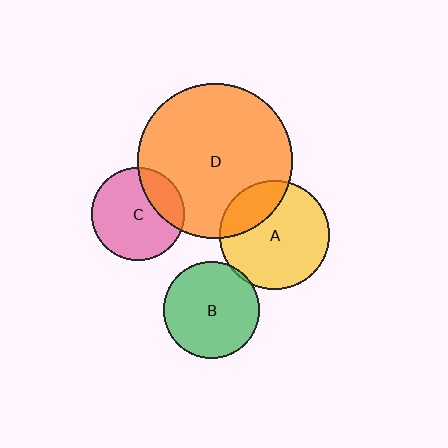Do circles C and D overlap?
Yes.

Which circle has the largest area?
Circle D (orange).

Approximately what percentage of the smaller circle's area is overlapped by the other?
Approximately 25%.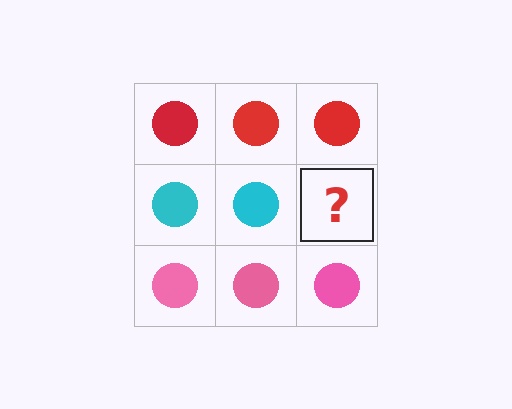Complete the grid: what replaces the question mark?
The question mark should be replaced with a cyan circle.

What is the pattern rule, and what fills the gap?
The rule is that each row has a consistent color. The gap should be filled with a cyan circle.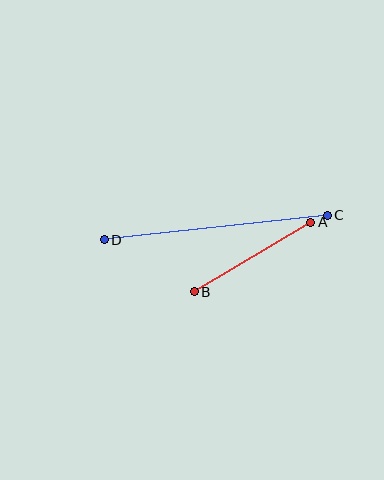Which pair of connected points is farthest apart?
Points C and D are farthest apart.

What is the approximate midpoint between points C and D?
The midpoint is at approximately (216, 228) pixels.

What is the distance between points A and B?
The distance is approximately 136 pixels.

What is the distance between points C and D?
The distance is approximately 224 pixels.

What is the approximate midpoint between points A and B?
The midpoint is at approximately (252, 257) pixels.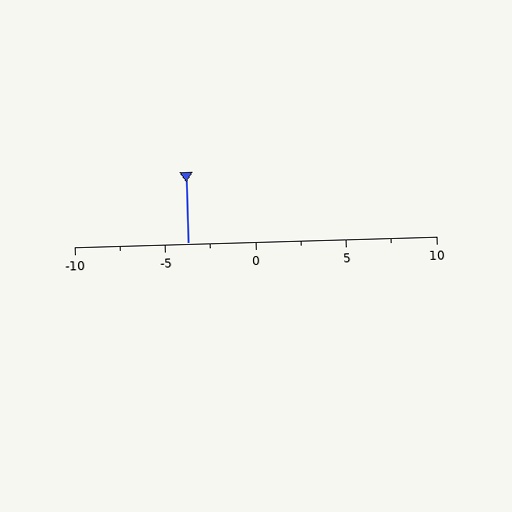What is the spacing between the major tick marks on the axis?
The major ticks are spaced 5 apart.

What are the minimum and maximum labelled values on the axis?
The axis runs from -10 to 10.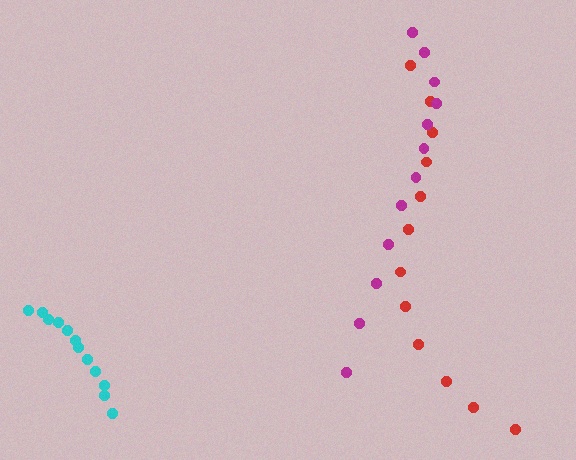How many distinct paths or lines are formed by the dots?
There are 3 distinct paths.